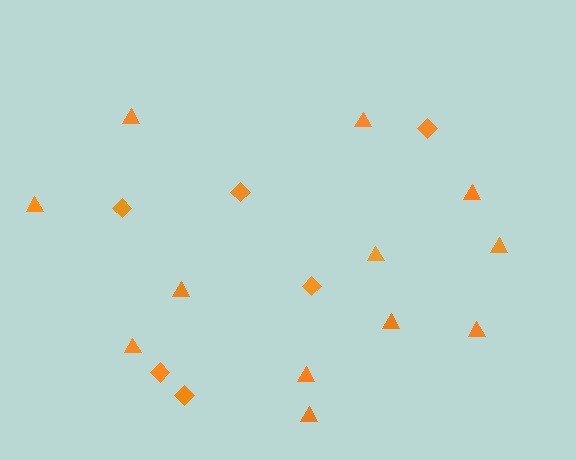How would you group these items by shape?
There are 2 groups: one group of triangles (12) and one group of diamonds (6).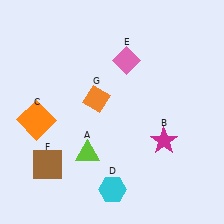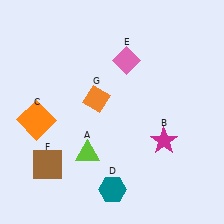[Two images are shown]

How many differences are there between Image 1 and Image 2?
There is 1 difference between the two images.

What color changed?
The hexagon (D) changed from cyan in Image 1 to teal in Image 2.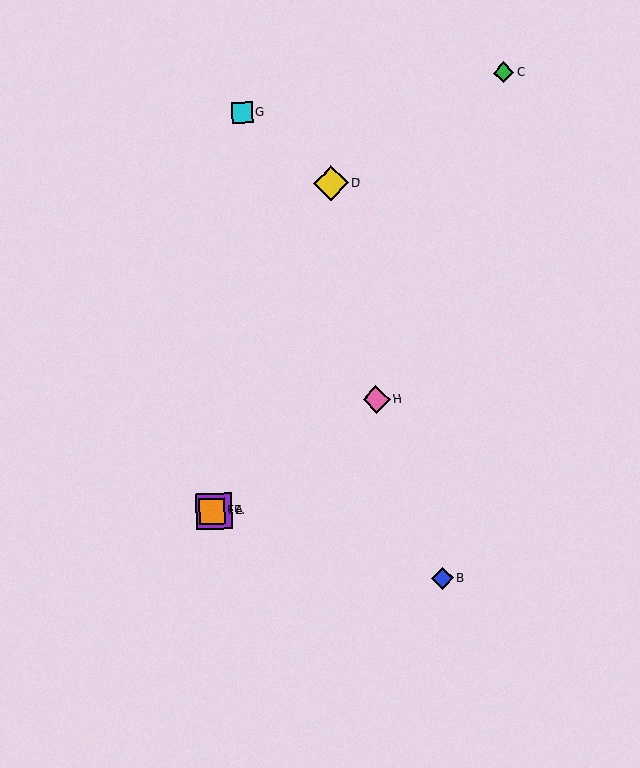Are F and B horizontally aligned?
No, F is at y≈511 and B is at y≈578.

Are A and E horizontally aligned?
Yes, both are at y≈511.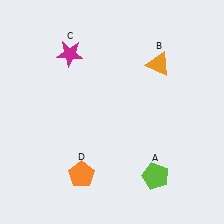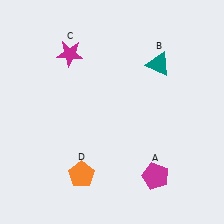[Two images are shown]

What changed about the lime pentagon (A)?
In Image 1, A is lime. In Image 2, it changed to magenta.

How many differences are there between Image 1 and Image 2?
There are 2 differences between the two images.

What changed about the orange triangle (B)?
In Image 1, B is orange. In Image 2, it changed to teal.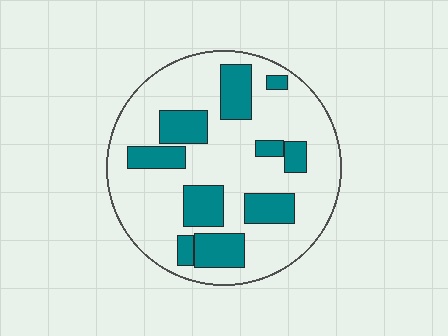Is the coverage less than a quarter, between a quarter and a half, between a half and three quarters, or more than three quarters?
Between a quarter and a half.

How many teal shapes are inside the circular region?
10.